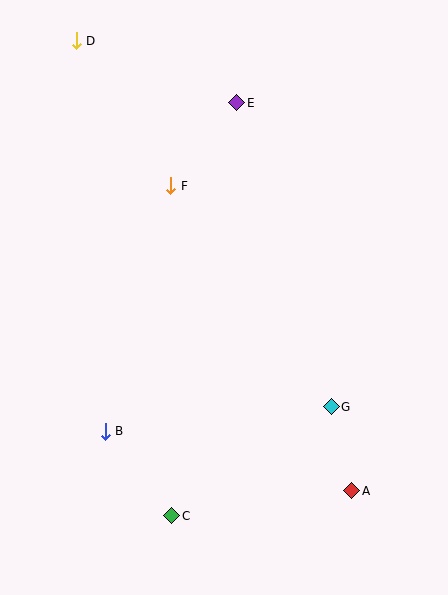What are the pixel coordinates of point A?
Point A is at (352, 491).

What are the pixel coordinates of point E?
Point E is at (237, 103).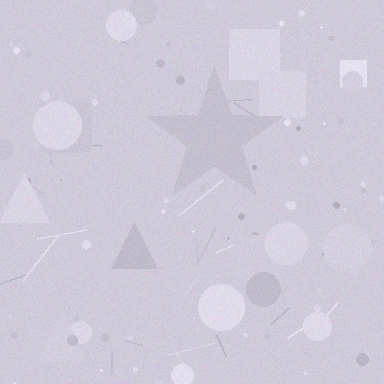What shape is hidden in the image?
A star is hidden in the image.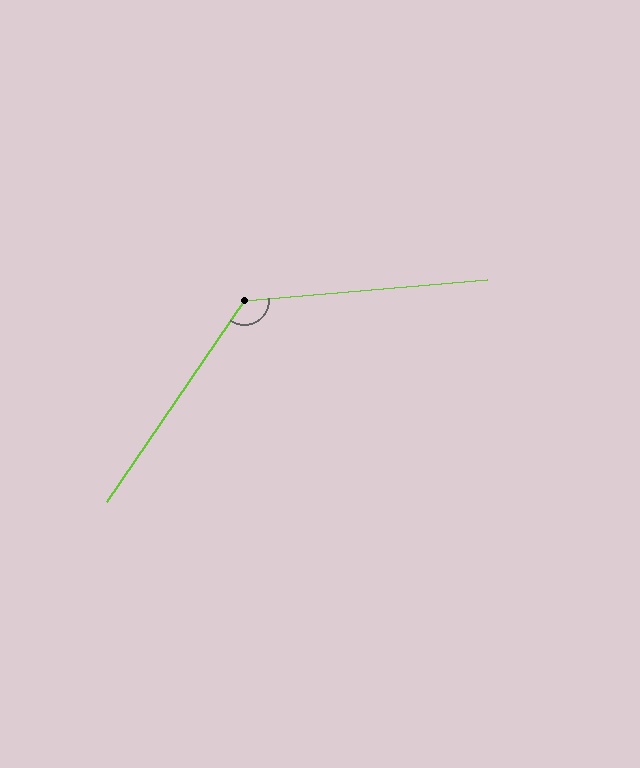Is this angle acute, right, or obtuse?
It is obtuse.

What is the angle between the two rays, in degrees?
Approximately 129 degrees.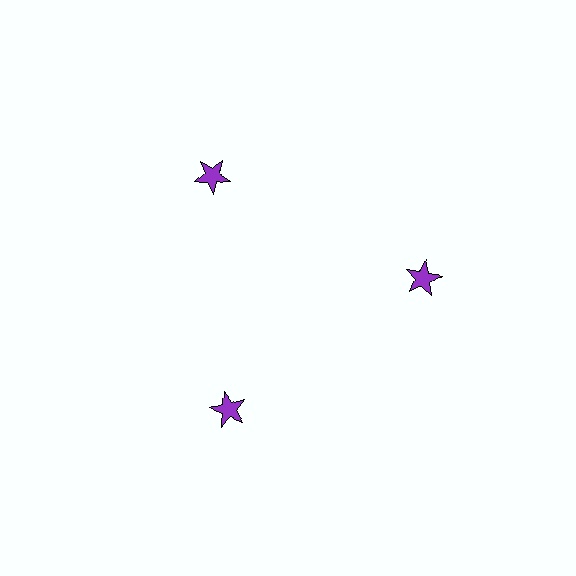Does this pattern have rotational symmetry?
Yes, this pattern has 3-fold rotational symmetry. It looks the same after rotating 120 degrees around the center.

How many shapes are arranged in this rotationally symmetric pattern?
There are 3 shapes, arranged in 3 groups of 1.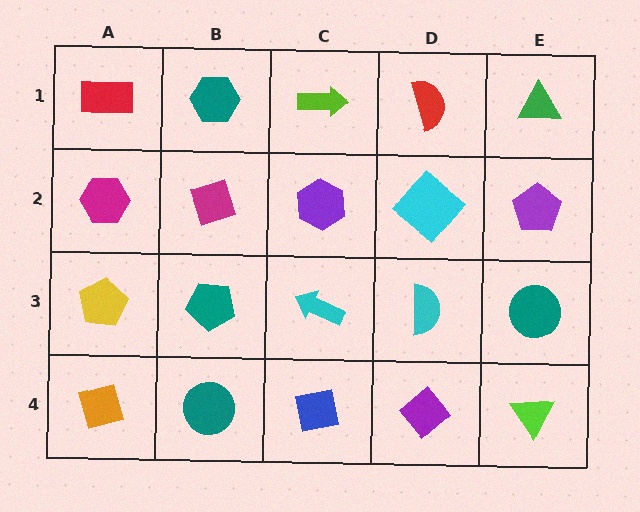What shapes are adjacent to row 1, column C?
A purple hexagon (row 2, column C), a teal hexagon (row 1, column B), a red semicircle (row 1, column D).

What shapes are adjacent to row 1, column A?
A magenta hexagon (row 2, column A), a teal hexagon (row 1, column B).